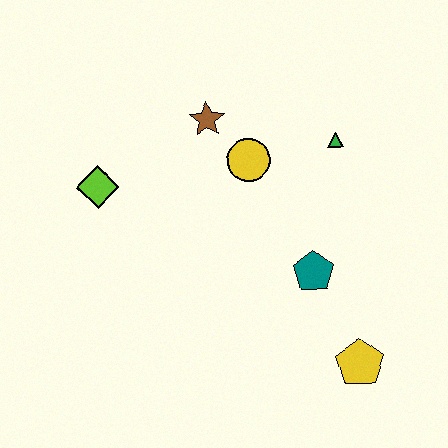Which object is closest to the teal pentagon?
The yellow pentagon is closest to the teal pentagon.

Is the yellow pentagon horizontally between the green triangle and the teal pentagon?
No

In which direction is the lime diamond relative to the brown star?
The lime diamond is to the left of the brown star.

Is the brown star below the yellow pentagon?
No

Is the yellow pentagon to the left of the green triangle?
No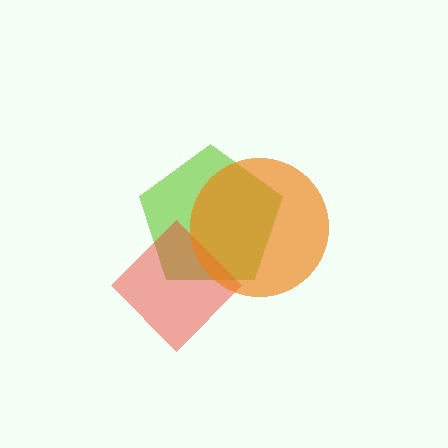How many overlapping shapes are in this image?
There are 3 overlapping shapes in the image.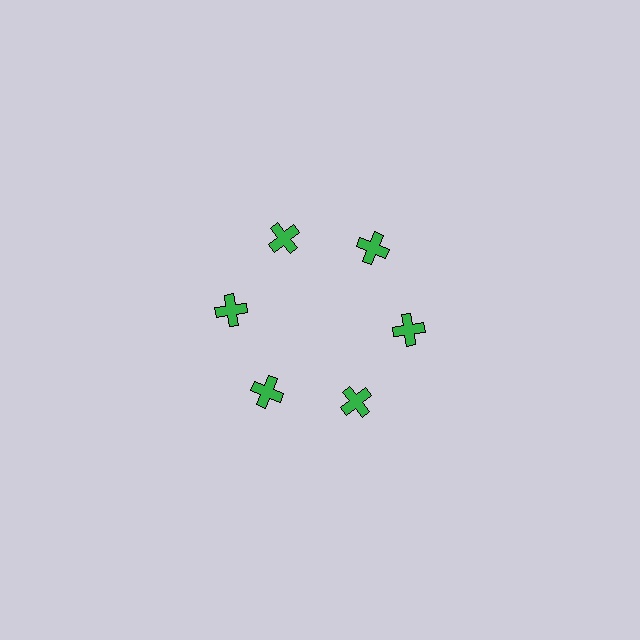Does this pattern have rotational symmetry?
Yes, this pattern has 6-fold rotational symmetry. It looks the same after rotating 60 degrees around the center.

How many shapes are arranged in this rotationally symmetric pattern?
There are 6 shapes, arranged in 6 groups of 1.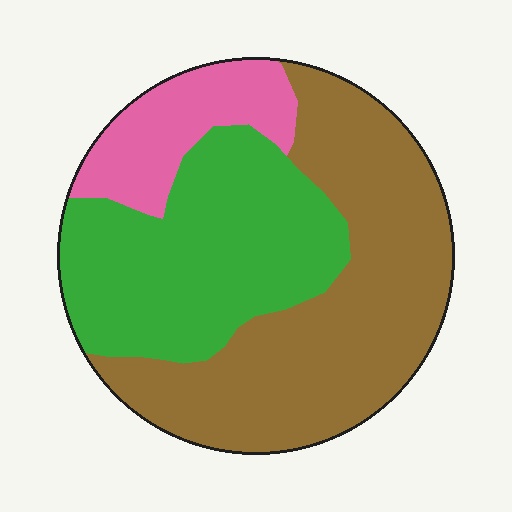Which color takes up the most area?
Brown, at roughly 50%.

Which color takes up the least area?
Pink, at roughly 15%.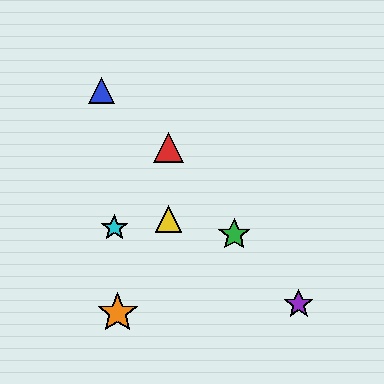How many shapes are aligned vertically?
2 shapes (the red triangle, the yellow triangle) are aligned vertically.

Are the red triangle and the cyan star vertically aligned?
No, the red triangle is at x≈168 and the cyan star is at x≈114.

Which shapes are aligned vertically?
The red triangle, the yellow triangle are aligned vertically.